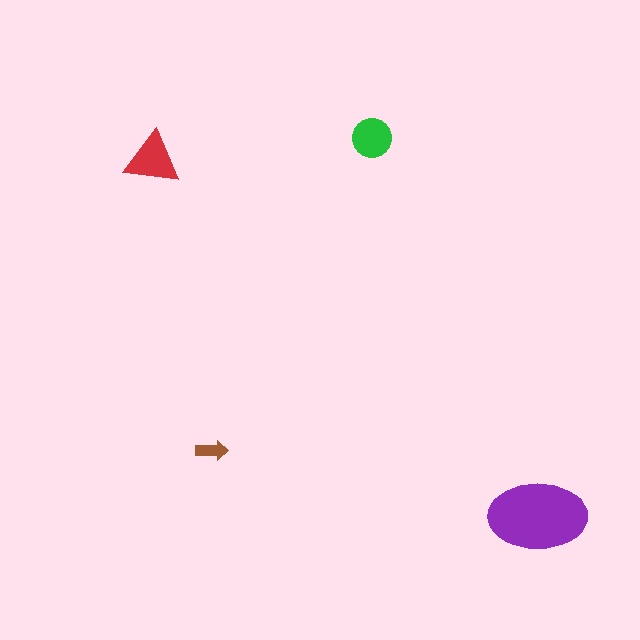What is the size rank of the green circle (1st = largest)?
3rd.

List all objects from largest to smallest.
The purple ellipse, the red triangle, the green circle, the brown arrow.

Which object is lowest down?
The purple ellipse is bottommost.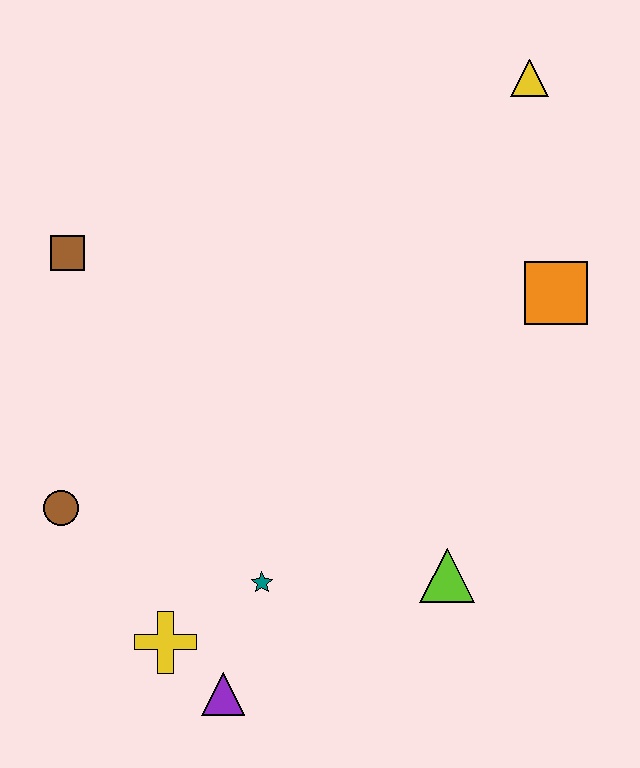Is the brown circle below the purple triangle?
No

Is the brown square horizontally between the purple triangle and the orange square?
No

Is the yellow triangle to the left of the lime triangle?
No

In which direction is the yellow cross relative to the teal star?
The yellow cross is to the left of the teal star.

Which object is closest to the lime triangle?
The teal star is closest to the lime triangle.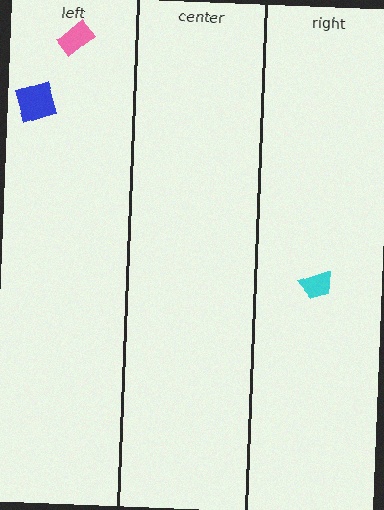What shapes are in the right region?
The cyan trapezoid.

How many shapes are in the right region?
1.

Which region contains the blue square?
The left region.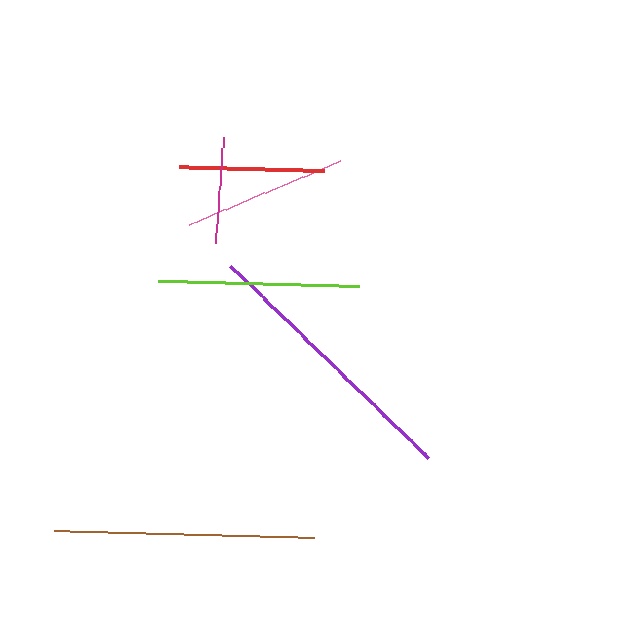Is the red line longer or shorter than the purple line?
The purple line is longer than the red line.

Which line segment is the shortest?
The magenta line is the shortest at approximately 106 pixels.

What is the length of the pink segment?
The pink segment is approximately 164 pixels long.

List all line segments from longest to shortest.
From longest to shortest: purple, brown, lime, pink, red, magenta.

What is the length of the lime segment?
The lime segment is approximately 202 pixels long.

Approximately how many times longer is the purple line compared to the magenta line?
The purple line is approximately 2.6 times the length of the magenta line.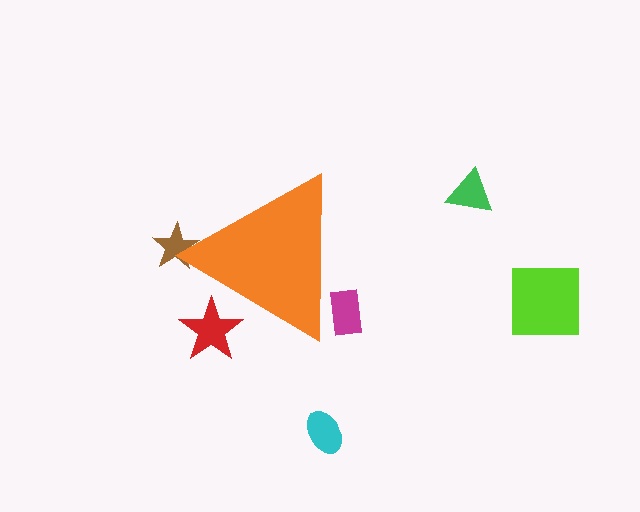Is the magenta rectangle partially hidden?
Yes, the magenta rectangle is partially hidden behind the orange triangle.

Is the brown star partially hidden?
Yes, the brown star is partially hidden behind the orange triangle.